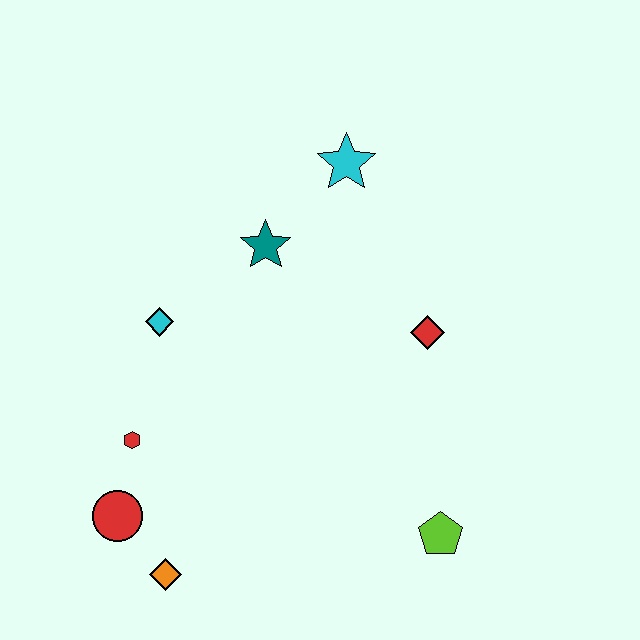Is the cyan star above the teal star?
Yes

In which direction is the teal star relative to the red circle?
The teal star is above the red circle.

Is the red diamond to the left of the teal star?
No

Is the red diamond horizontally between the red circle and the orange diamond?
No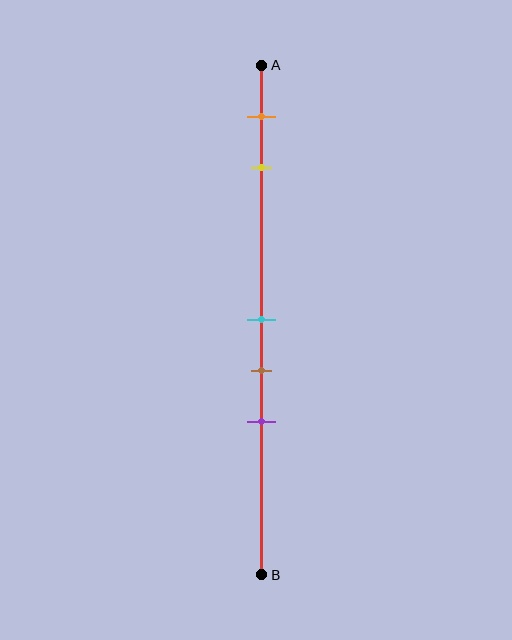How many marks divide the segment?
There are 5 marks dividing the segment.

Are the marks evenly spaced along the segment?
No, the marks are not evenly spaced.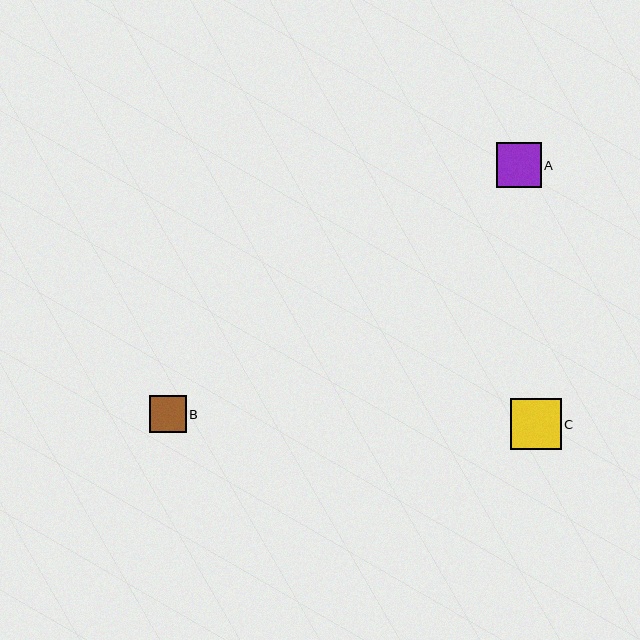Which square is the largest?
Square C is the largest with a size of approximately 51 pixels.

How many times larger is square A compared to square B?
Square A is approximately 1.2 times the size of square B.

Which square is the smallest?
Square B is the smallest with a size of approximately 37 pixels.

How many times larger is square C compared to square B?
Square C is approximately 1.4 times the size of square B.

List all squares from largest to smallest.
From largest to smallest: C, A, B.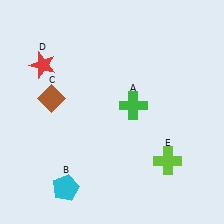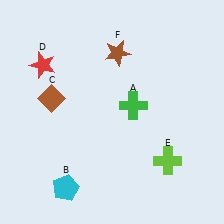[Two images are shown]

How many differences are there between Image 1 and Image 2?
There is 1 difference between the two images.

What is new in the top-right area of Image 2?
A brown star (F) was added in the top-right area of Image 2.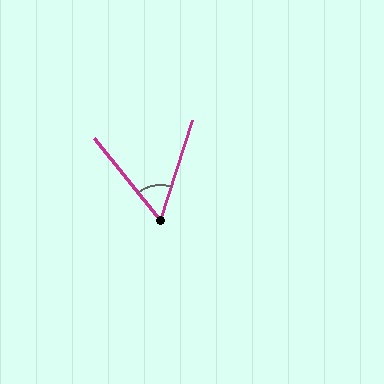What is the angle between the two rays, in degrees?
Approximately 57 degrees.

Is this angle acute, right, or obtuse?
It is acute.